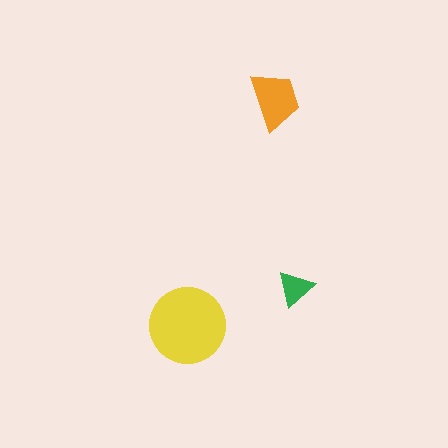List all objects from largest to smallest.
The yellow circle, the orange trapezoid, the green triangle.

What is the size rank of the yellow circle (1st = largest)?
1st.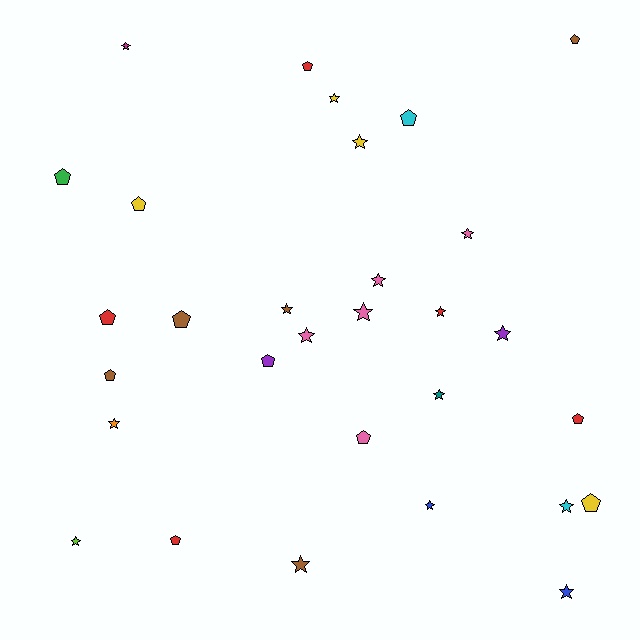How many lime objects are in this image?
There is 1 lime object.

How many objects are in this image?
There are 30 objects.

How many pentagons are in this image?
There are 13 pentagons.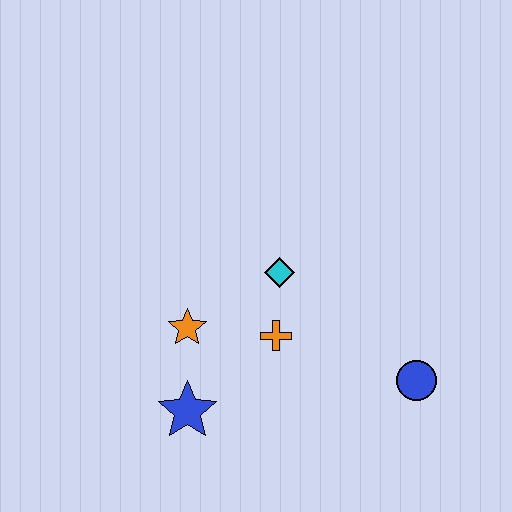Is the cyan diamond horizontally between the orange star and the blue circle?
Yes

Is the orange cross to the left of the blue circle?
Yes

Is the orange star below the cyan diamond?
Yes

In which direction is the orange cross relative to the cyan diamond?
The orange cross is below the cyan diamond.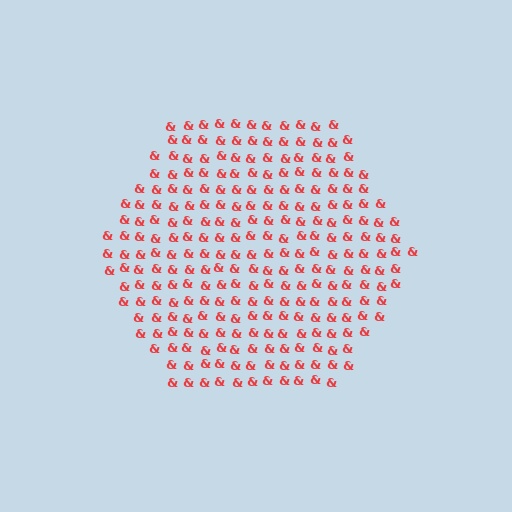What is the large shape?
The large shape is a hexagon.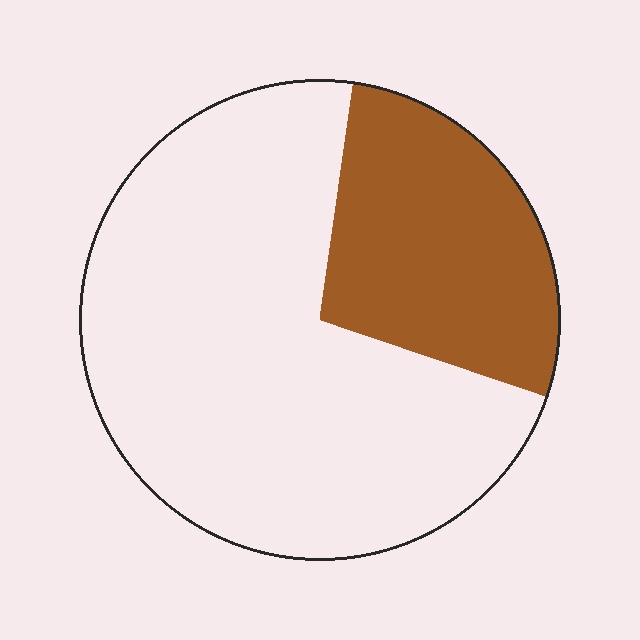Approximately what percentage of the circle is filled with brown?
Approximately 30%.